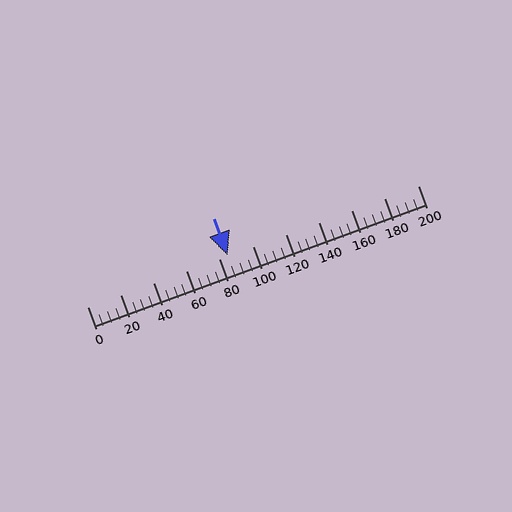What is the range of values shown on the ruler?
The ruler shows values from 0 to 200.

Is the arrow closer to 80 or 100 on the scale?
The arrow is closer to 80.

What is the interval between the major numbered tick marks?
The major tick marks are spaced 20 units apart.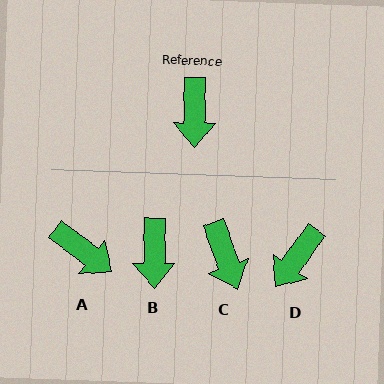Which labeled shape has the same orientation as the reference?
B.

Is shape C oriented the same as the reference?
No, it is off by about 21 degrees.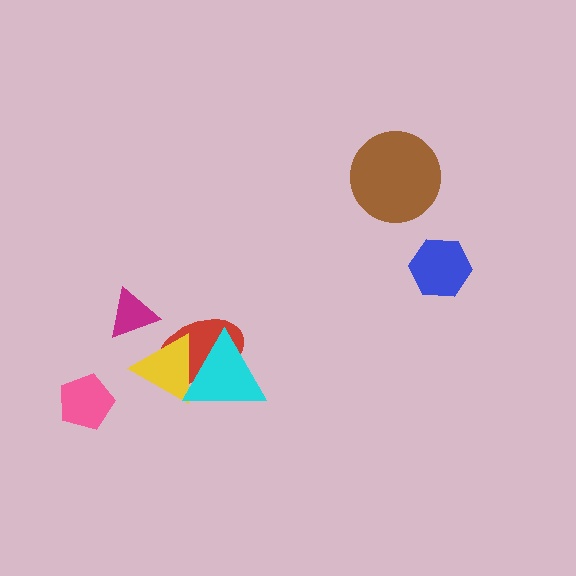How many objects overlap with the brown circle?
0 objects overlap with the brown circle.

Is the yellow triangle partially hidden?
Yes, it is partially covered by another shape.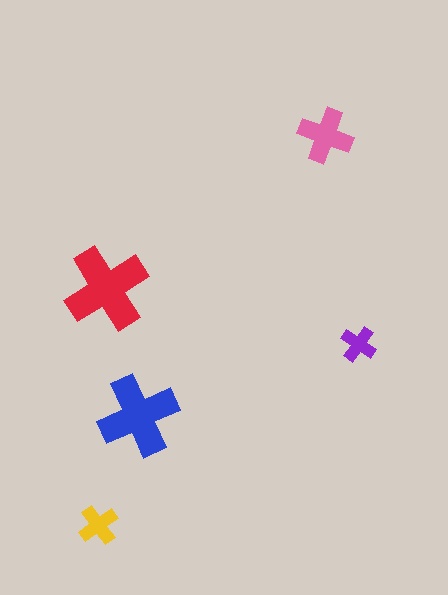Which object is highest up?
The pink cross is topmost.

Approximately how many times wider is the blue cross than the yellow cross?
About 2 times wider.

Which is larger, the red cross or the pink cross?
The red one.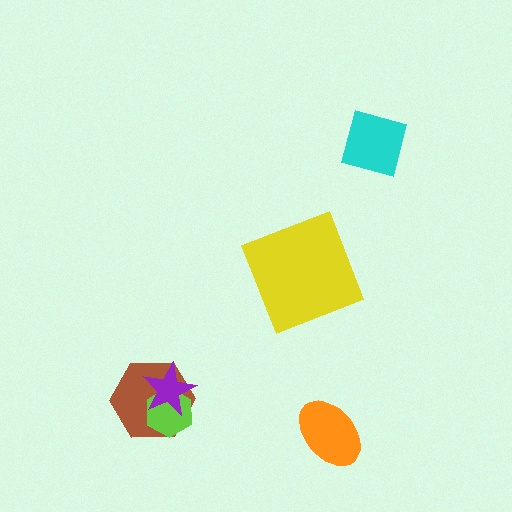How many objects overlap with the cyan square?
0 objects overlap with the cyan square.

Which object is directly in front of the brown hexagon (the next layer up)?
The lime hexagon is directly in front of the brown hexagon.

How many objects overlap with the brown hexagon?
2 objects overlap with the brown hexagon.